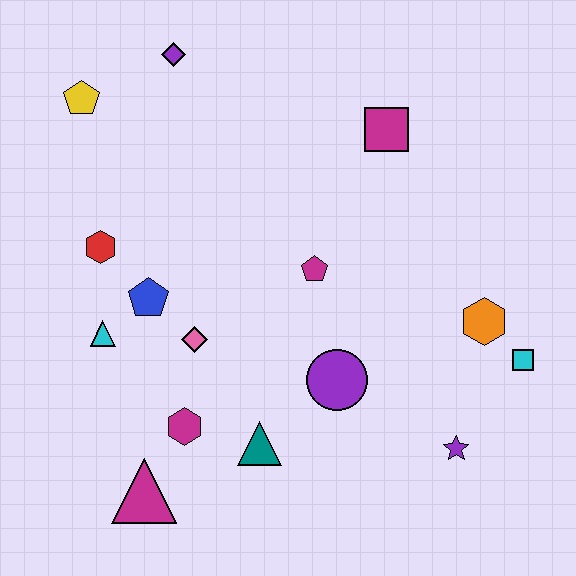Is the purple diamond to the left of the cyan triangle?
No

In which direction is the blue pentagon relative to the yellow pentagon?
The blue pentagon is below the yellow pentagon.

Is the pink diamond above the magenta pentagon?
No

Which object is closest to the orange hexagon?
The cyan square is closest to the orange hexagon.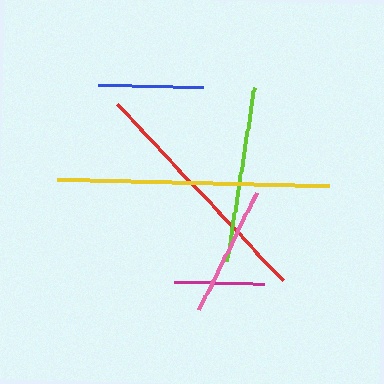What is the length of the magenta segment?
The magenta segment is approximately 90 pixels long.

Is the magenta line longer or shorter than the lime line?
The lime line is longer than the magenta line.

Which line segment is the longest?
The yellow line is the longest at approximately 272 pixels.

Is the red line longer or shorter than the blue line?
The red line is longer than the blue line.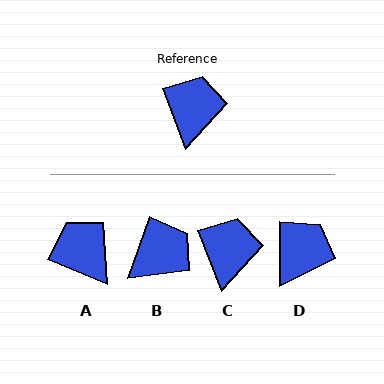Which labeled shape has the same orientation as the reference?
C.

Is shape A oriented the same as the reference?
No, it is off by about 46 degrees.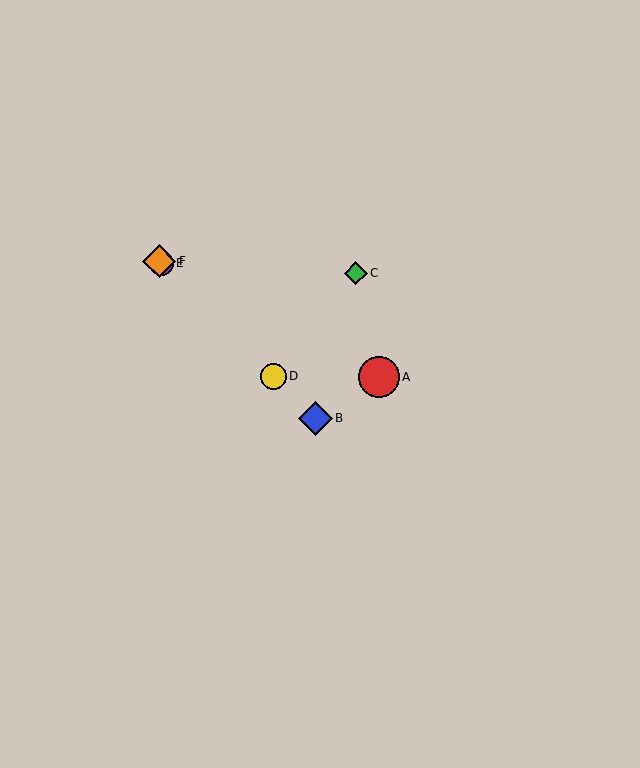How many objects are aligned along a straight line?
4 objects (B, D, E, F) are aligned along a straight line.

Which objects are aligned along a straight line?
Objects B, D, E, F are aligned along a straight line.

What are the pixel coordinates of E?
Object E is at (161, 263).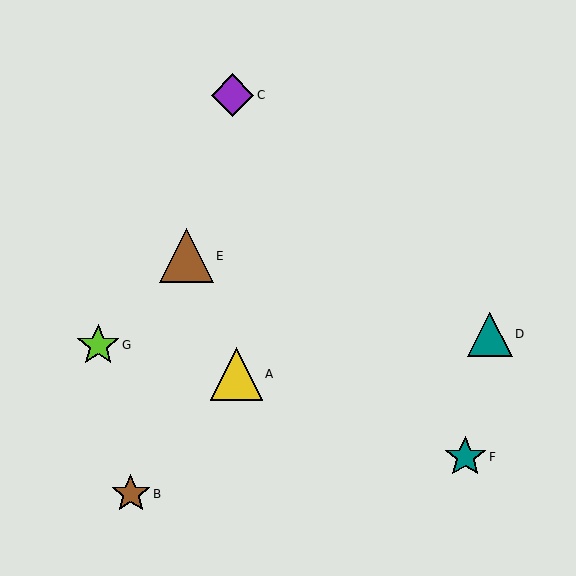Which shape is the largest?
The brown triangle (labeled E) is the largest.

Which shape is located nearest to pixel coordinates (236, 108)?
The purple diamond (labeled C) at (232, 95) is nearest to that location.